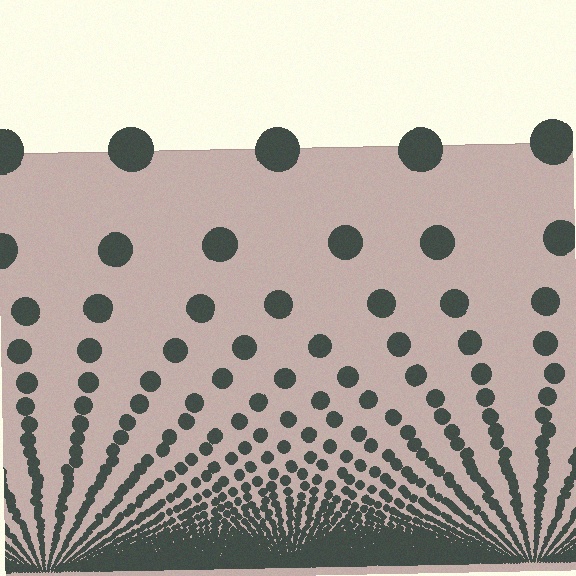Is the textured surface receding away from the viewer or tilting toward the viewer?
The surface appears to tilt toward the viewer. Texture elements get larger and sparser toward the top.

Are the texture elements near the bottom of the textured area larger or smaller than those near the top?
Smaller. The gradient is inverted — elements near the bottom are smaller and denser.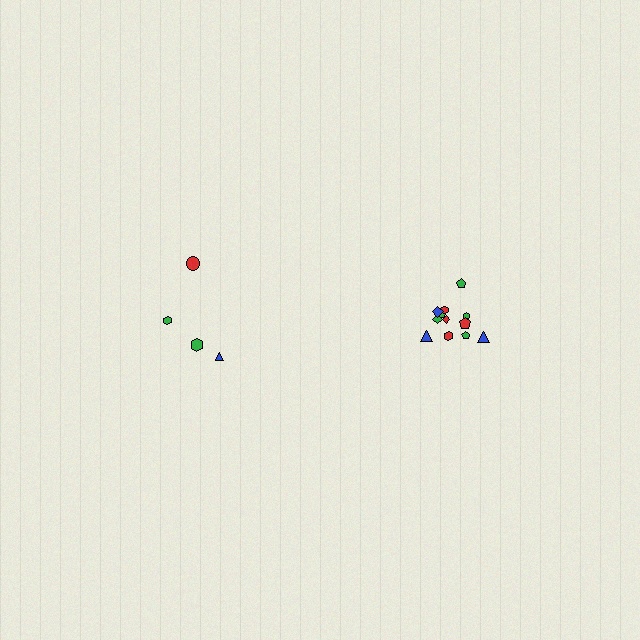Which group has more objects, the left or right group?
The right group.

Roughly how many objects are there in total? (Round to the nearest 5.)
Roughly 15 objects in total.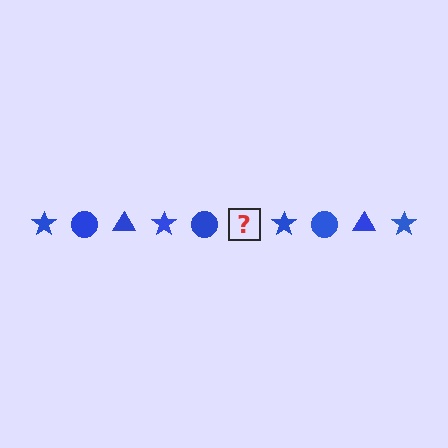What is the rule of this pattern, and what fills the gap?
The rule is that the pattern cycles through star, circle, triangle shapes in blue. The gap should be filled with a blue triangle.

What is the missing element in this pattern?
The missing element is a blue triangle.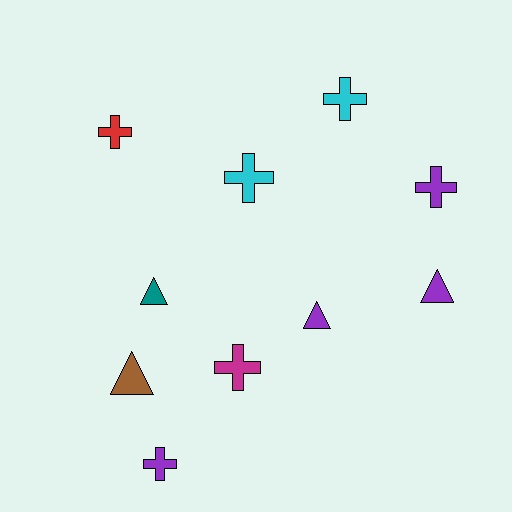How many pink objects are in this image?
There are no pink objects.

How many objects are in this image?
There are 10 objects.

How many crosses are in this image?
There are 6 crosses.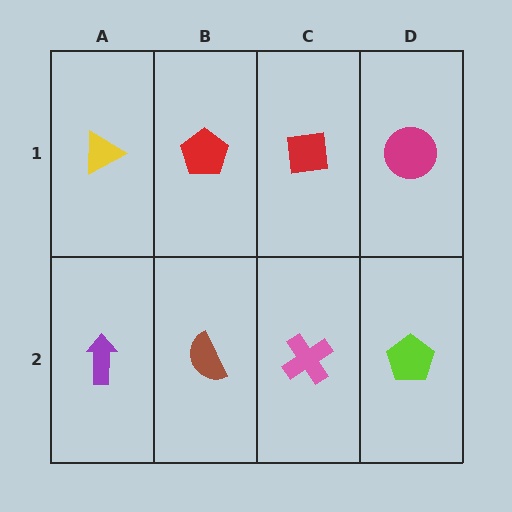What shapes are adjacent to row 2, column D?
A magenta circle (row 1, column D), a pink cross (row 2, column C).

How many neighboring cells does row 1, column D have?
2.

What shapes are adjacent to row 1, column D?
A lime pentagon (row 2, column D), a red square (row 1, column C).